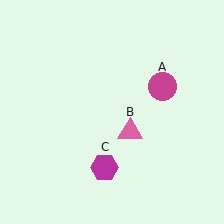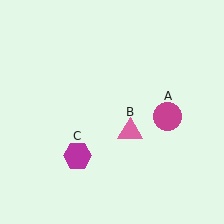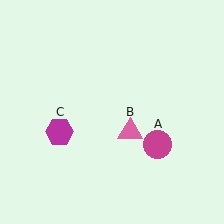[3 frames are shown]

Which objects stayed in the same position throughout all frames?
Pink triangle (object B) remained stationary.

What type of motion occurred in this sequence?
The magenta circle (object A), magenta hexagon (object C) rotated clockwise around the center of the scene.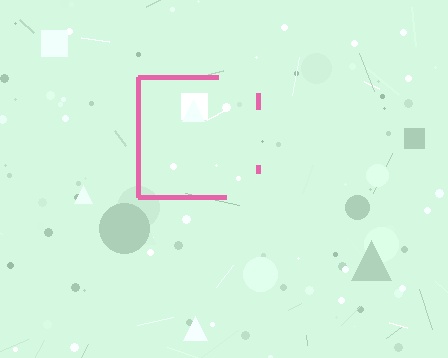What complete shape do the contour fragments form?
The contour fragments form a square.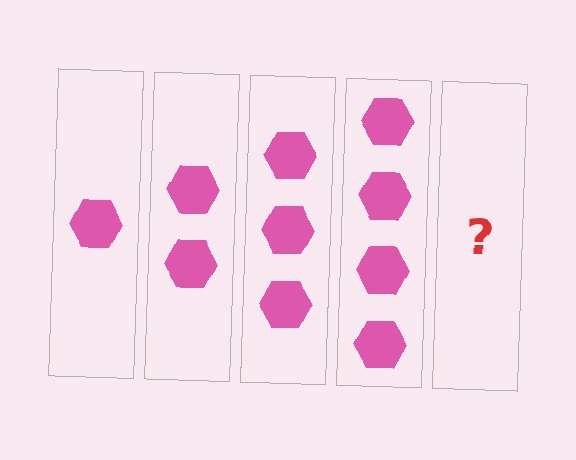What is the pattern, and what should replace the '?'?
The pattern is that each step adds one more hexagon. The '?' should be 5 hexagons.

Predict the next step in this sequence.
The next step is 5 hexagons.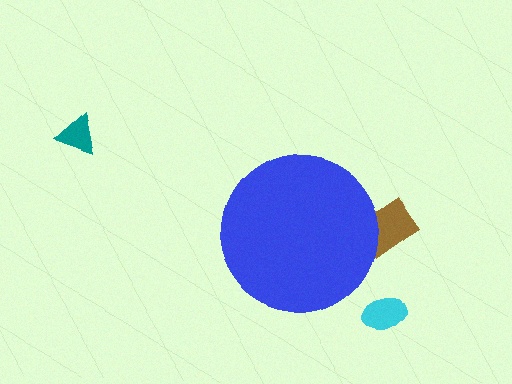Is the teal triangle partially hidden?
No, the teal triangle is fully visible.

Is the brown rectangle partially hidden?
Yes, the brown rectangle is partially hidden behind the blue circle.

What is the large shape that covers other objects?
A blue circle.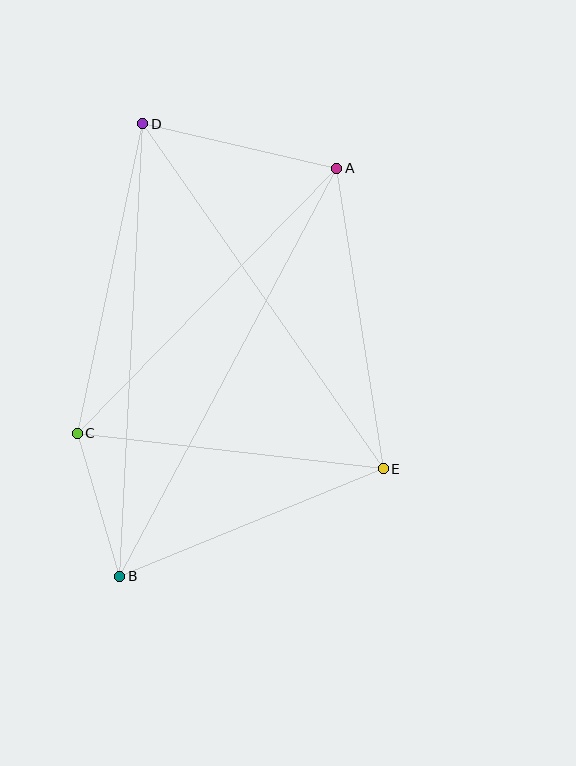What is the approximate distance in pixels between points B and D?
The distance between B and D is approximately 453 pixels.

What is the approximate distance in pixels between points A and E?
The distance between A and E is approximately 304 pixels.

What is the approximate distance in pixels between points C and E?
The distance between C and E is approximately 308 pixels.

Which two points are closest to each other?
Points B and C are closest to each other.